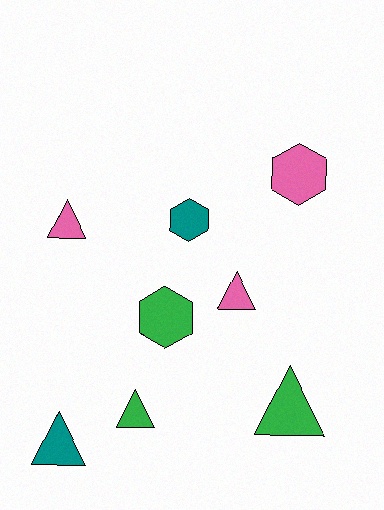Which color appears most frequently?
Green, with 3 objects.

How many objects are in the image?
There are 8 objects.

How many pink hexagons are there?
There is 1 pink hexagon.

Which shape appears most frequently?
Triangle, with 5 objects.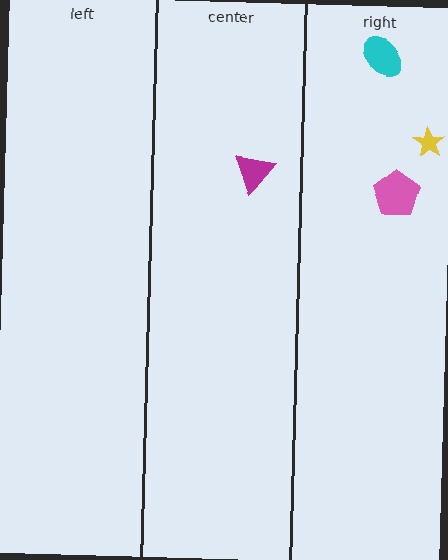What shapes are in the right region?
The pink pentagon, the cyan ellipse, the yellow star.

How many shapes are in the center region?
1.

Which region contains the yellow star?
The right region.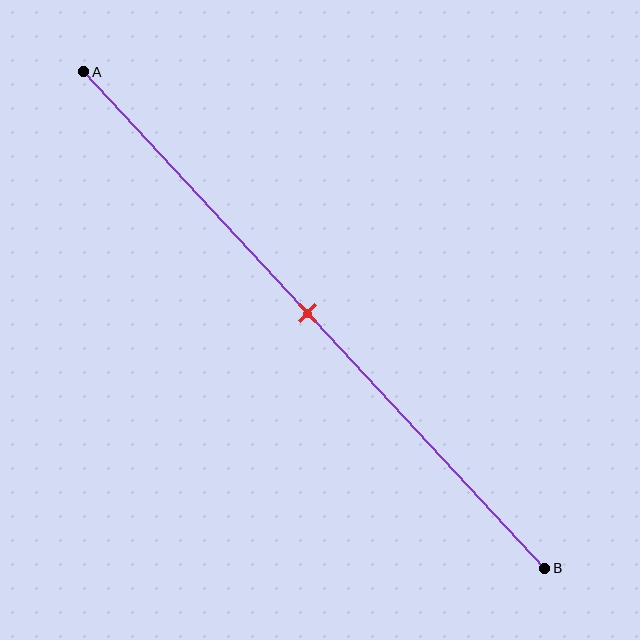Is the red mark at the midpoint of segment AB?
Yes, the mark is approximately at the midpoint.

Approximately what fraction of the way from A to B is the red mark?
The red mark is approximately 50% of the way from A to B.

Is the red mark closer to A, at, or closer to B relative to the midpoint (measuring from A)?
The red mark is approximately at the midpoint of segment AB.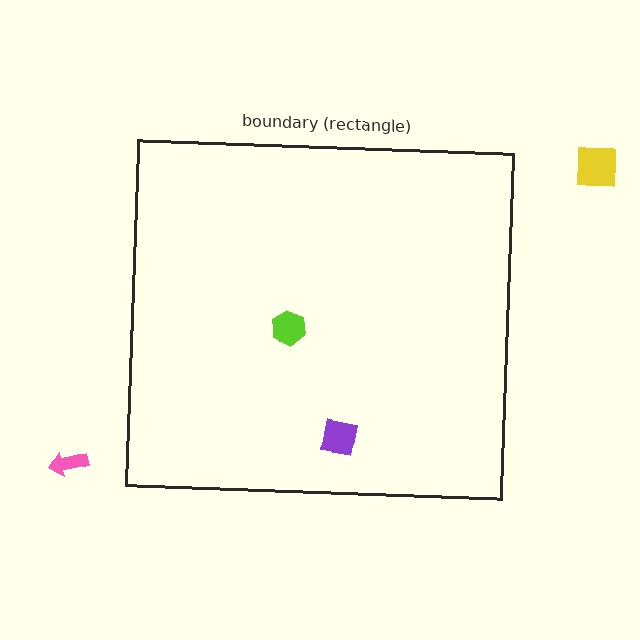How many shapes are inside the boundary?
2 inside, 2 outside.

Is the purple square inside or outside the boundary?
Inside.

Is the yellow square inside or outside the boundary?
Outside.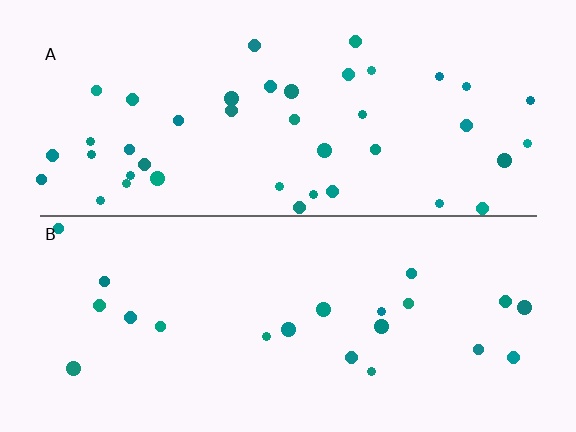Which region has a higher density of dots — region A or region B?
A (the top).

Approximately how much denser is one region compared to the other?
Approximately 2.0× — region A over region B.